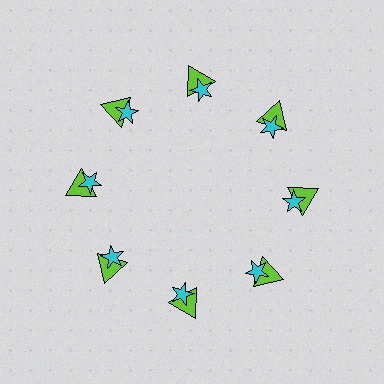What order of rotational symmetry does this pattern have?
This pattern has 8-fold rotational symmetry.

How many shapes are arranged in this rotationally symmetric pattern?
There are 16 shapes, arranged in 8 groups of 2.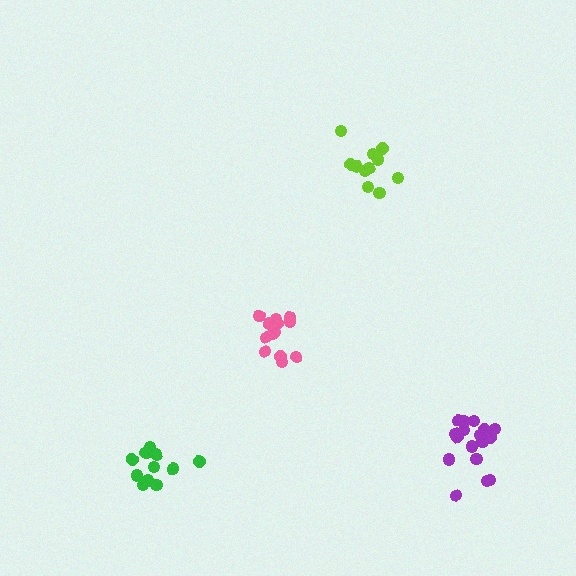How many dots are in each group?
Group 1: 11 dots, Group 2: 12 dots, Group 3: 13 dots, Group 4: 17 dots (53 total).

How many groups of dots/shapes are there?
There are 4 groups.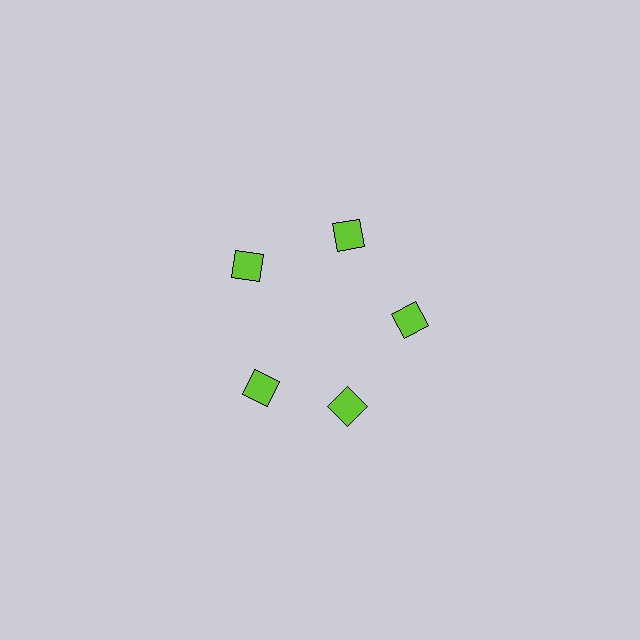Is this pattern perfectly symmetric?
No. The 5 lime squares are arranged in a ring, but one element near the 8 o'clock position is rotated out of alignment along the ring, breaking the 5-fold rotational symmetry.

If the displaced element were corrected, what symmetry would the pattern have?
It would have 5-fold rotational symmetry — the pattern would map onto itself every 72 degrees.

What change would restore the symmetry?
The symmetry would be restored by rotating it back into even spacing with its neighbors so that all 5 squares sit at equal angles and equal distance from the center.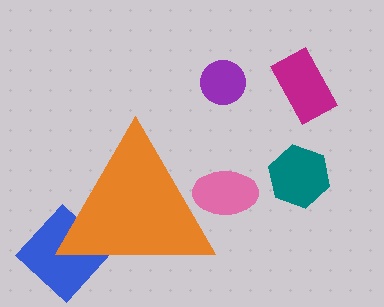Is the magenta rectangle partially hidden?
No, the magenta rectangle is fully visible.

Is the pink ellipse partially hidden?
Yes, the pink ellipse is partially hidden behind the orange triangle.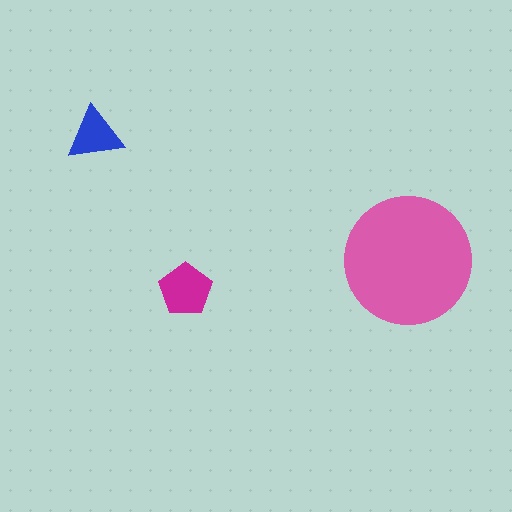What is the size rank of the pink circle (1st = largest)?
1st.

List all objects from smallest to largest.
The blue triangle, the magenta pentagon, the pink circle.